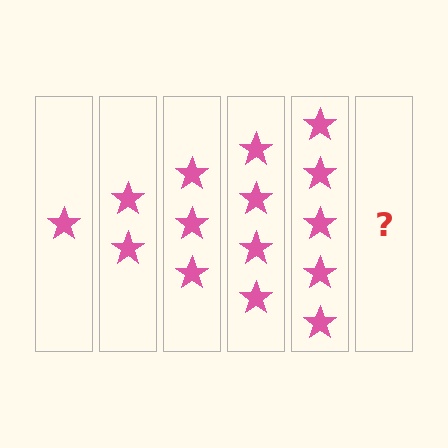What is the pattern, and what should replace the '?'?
The pattern is that each step adds one more star. The '?' should be 6 stars.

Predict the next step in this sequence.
The next step is 6 stars.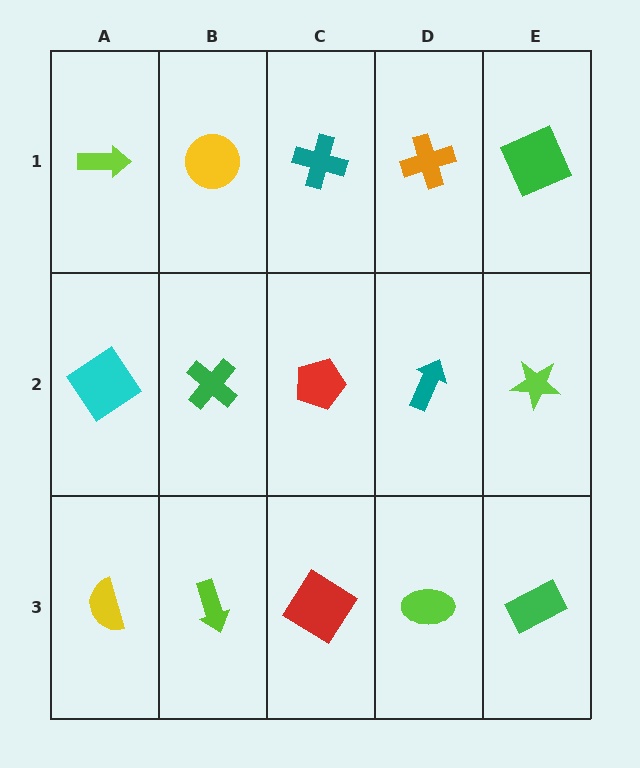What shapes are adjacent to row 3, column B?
A green cross (row 2, column B), a yellow semicircle (row 3, column A), a red diamond (row 3, column C).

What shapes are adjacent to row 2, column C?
A teal cross (row 1, column C), a red diamond (row 3, column C), a green cross (row 2, column B), a teal arrow (row 2, column D).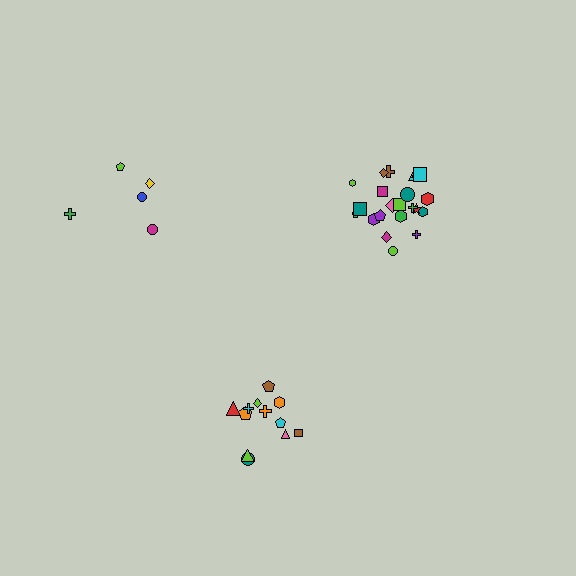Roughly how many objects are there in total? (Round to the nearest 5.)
Roughly 40 objects in total.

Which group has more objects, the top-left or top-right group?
The top-right group.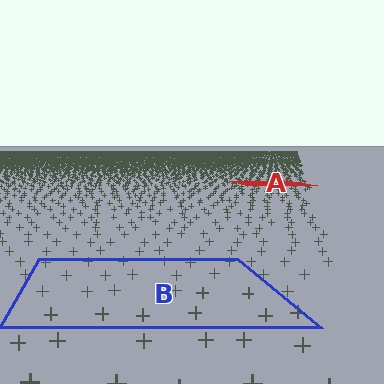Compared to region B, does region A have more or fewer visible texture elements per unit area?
Region A has more texture elements per unit area — they are packed more densely because it is farther away.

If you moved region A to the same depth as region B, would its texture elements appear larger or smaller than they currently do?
They would appear larger. At a closer depth, the same texture elements are projected at a bigger on-screen size.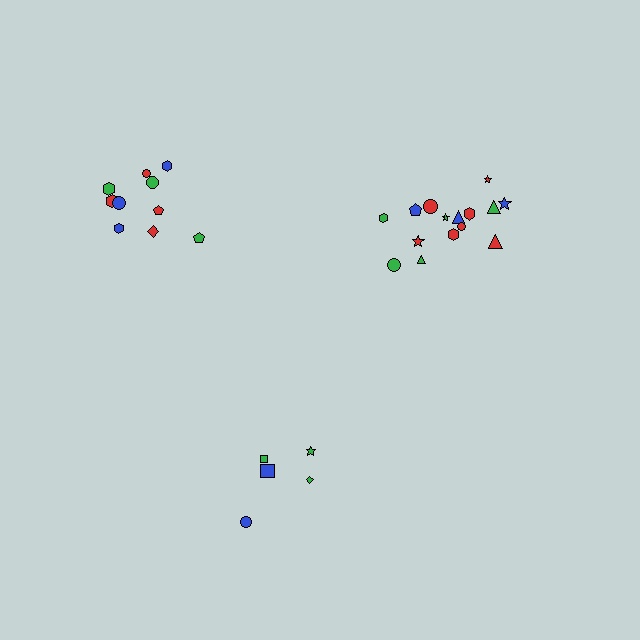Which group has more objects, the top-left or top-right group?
The top-right group.